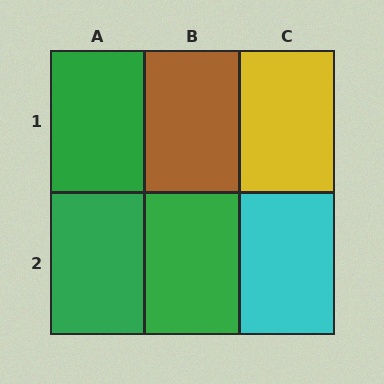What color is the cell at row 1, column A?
Green.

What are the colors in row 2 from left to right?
Green, green, cyan.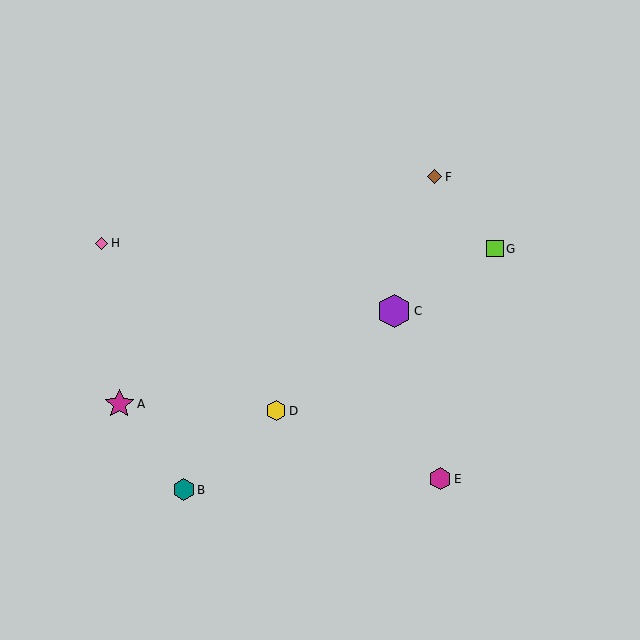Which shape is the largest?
The purple hexagon (labeled C) is the largest.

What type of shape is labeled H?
Shape H is a pink diamond.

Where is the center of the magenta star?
The center of the magenta star is at (119, 404).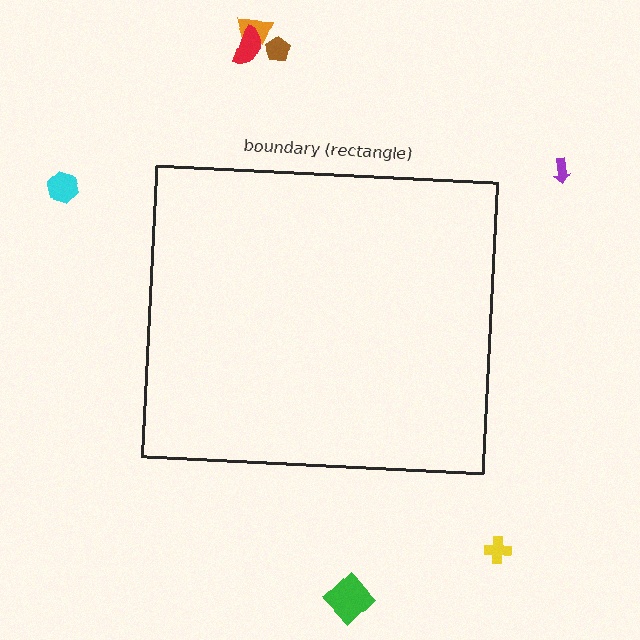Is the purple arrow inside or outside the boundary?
Outside.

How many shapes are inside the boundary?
0 inside, 7 outside.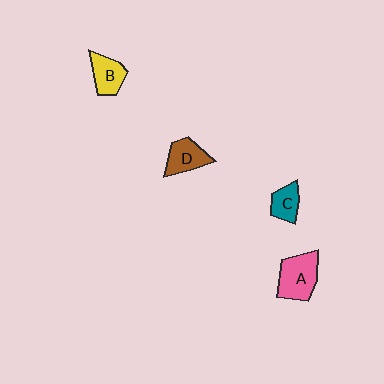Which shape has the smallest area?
Shape C (teal).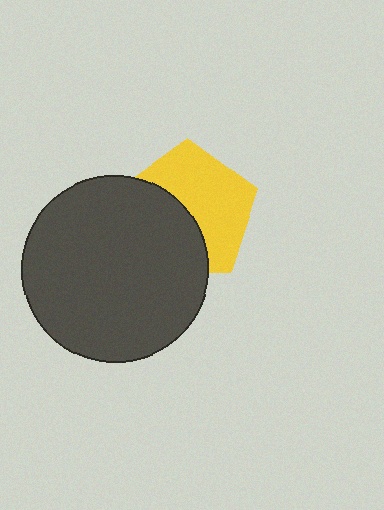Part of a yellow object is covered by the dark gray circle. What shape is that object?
It is a pentagon.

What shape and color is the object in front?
The object in front is a dark gray circle.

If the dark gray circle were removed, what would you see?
You would see the complete yellow pentagon.